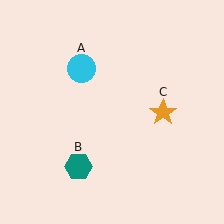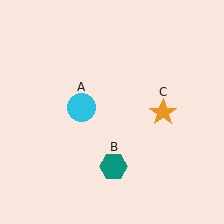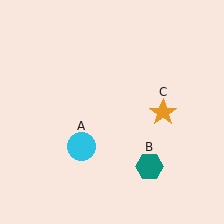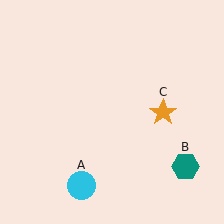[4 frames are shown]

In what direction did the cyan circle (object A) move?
The cyan circle (object A) moved down.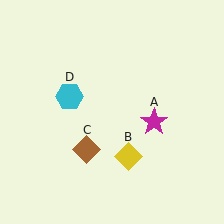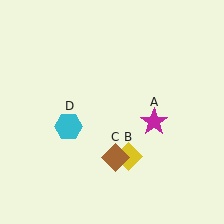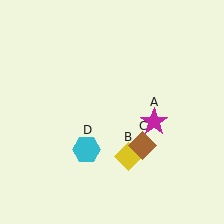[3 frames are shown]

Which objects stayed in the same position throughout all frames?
Magenta star (object A) and yellow diamond (object B) remained stationary.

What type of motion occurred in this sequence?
The brown diamond (object C), cyan hexagon (object D) rotated counterclockwise around the center of the scene.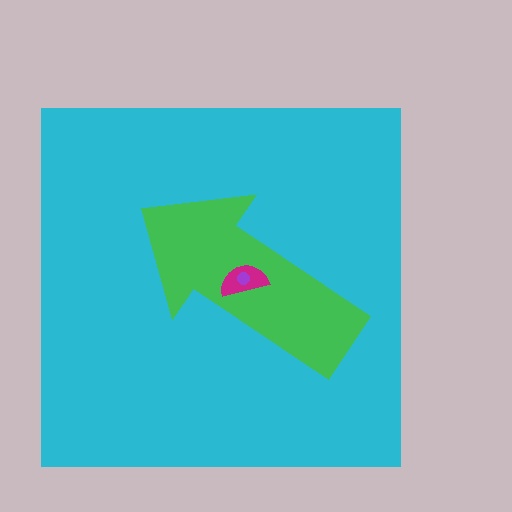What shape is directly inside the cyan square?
The green arrow.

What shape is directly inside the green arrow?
The magenta semicircle.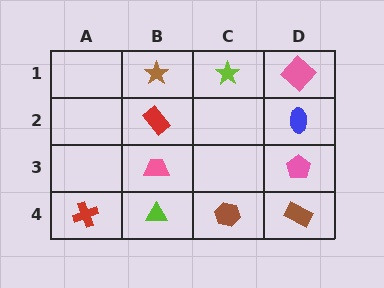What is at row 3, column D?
A pink pentagon.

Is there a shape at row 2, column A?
No, that cell is empty.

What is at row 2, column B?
A red rectangle.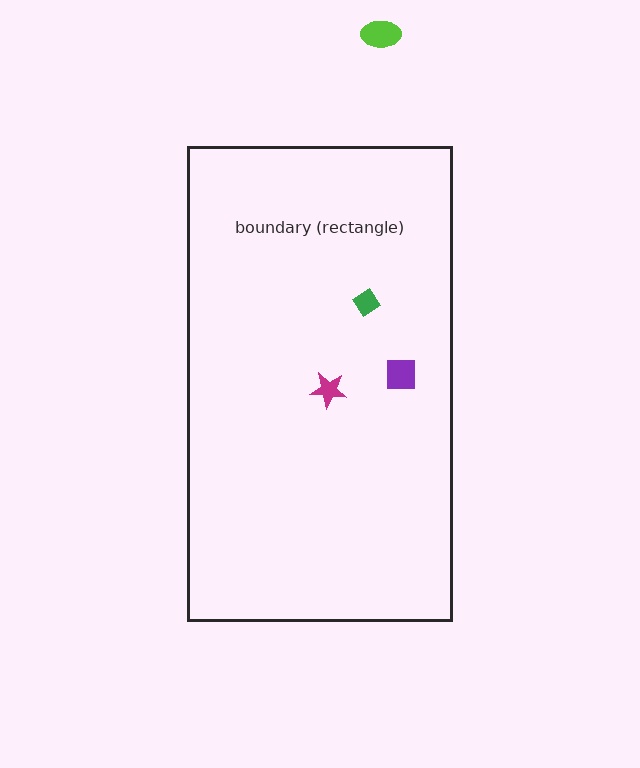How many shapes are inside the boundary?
3 inside, 1 outside.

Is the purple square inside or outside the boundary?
Inside.